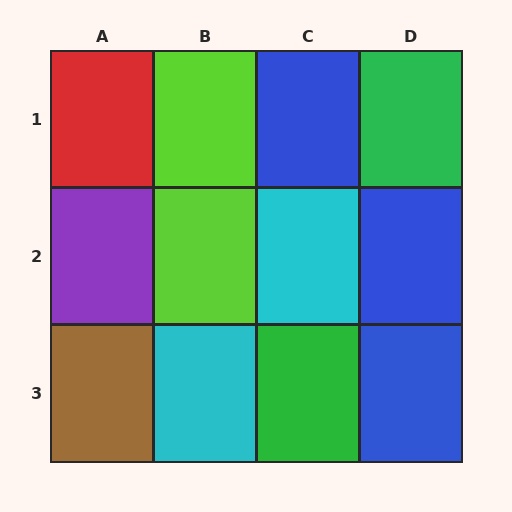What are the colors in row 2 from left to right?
Purple, lime, cyan, blue.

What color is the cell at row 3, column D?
Blue.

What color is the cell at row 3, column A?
Brown.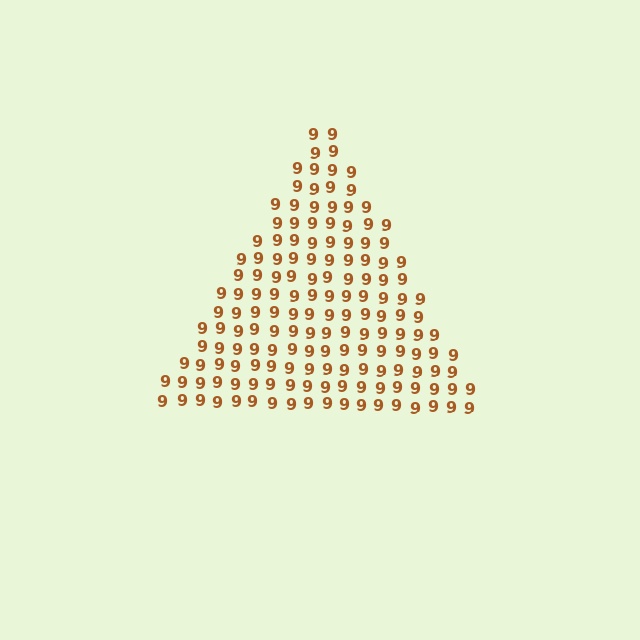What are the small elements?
The small elements are digit 9's.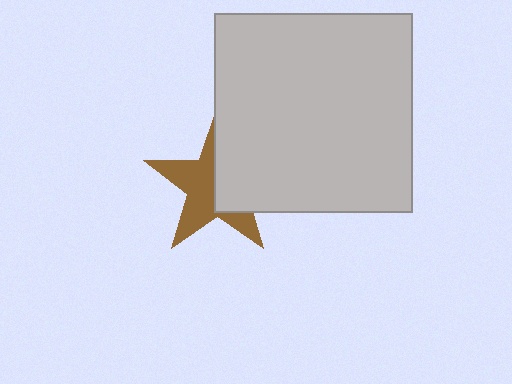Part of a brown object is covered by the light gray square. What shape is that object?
It is a star.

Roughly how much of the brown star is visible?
About half of it is visible (roughly 54%).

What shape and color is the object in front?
The object in front is a light gray square.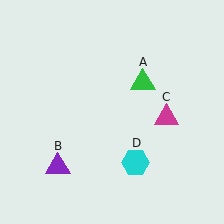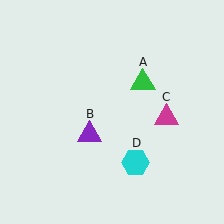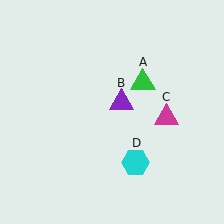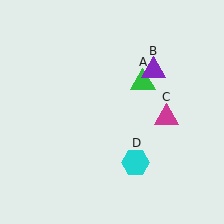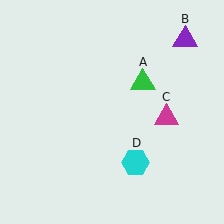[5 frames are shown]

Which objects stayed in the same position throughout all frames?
Green triangle (object A) and magenta triangle (object C) and cyan hexagon (object D) remained stationary.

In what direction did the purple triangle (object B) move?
The purple triangle (object B) moved up and to the right.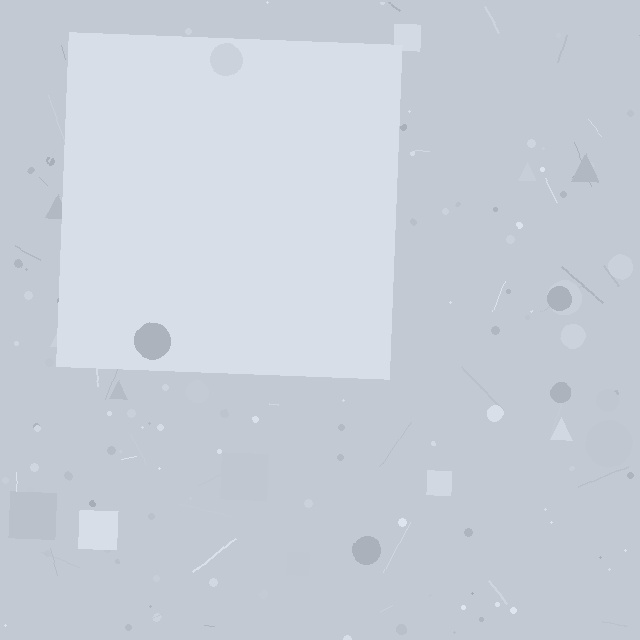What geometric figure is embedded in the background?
A square is embedded in the background.